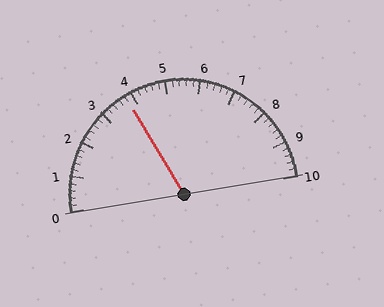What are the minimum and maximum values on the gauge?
The gauge ranges from 0 to 10.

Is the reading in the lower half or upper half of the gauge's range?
The reading is in the lower half of the range (0 to 10).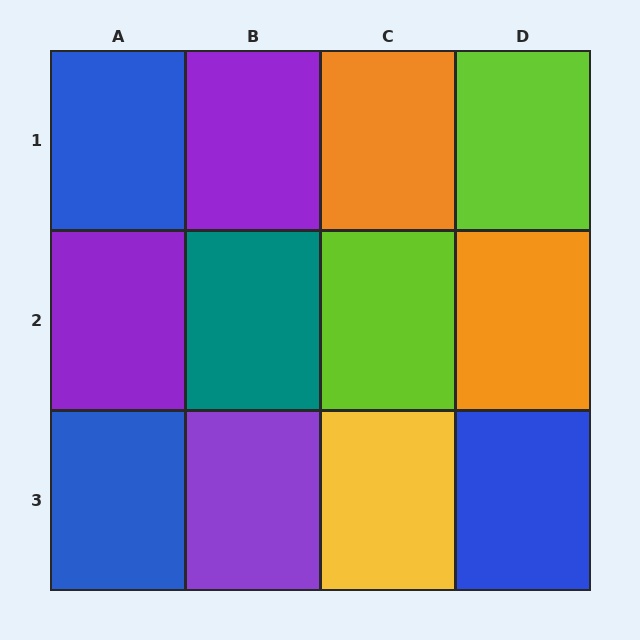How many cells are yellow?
1 cell is yellow.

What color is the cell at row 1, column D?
Lime.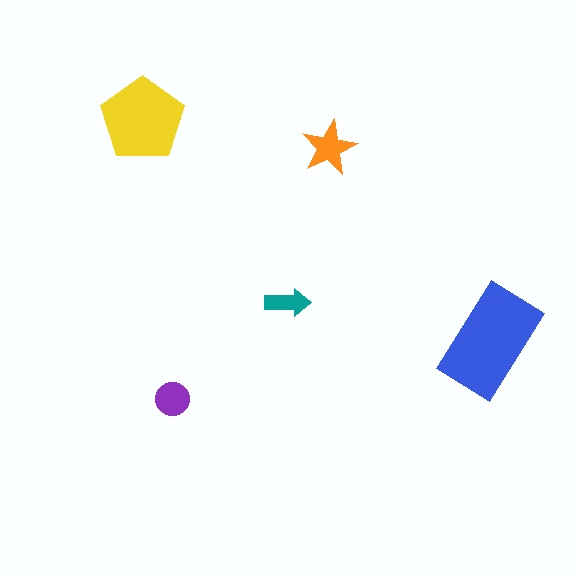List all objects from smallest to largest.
The teal arrow, the purple circle, the orange star, the yellow pentagon, the blue rectangle.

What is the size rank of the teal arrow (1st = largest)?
5th.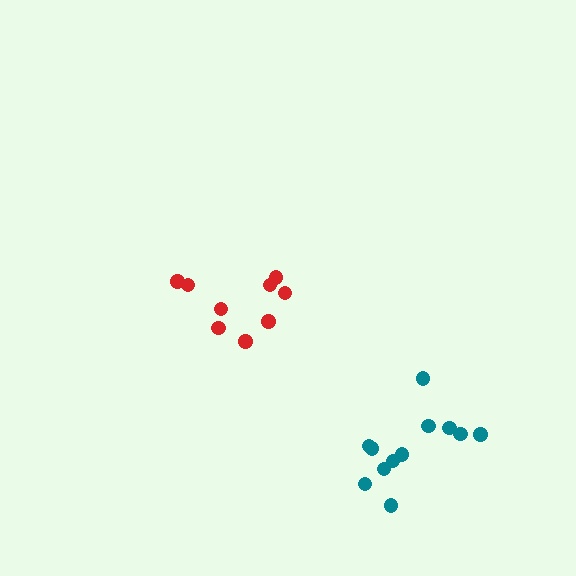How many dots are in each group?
Group 1: 9 dots, Group 2: 12 dots (21 total).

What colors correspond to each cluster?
The clusters are colored: red, teal.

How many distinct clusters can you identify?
There are 2 distinct clusters.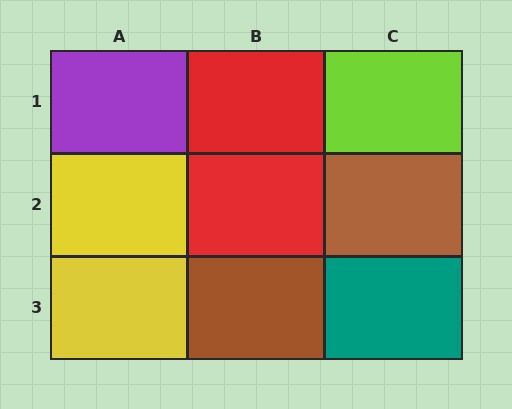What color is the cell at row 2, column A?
Yellow.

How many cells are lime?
1 cell is lime.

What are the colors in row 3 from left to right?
Yellow, brown, teal.